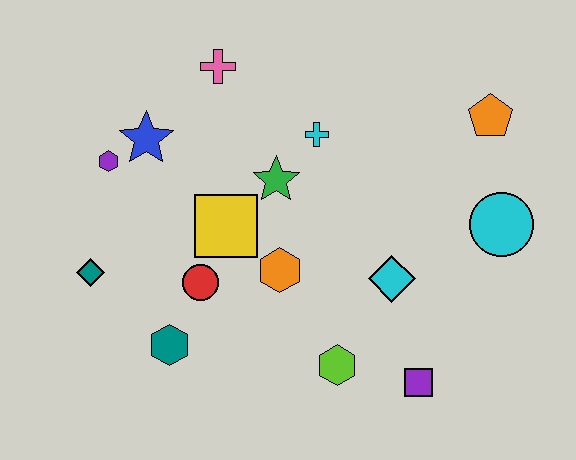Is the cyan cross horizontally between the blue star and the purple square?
Yes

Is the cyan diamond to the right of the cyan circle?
No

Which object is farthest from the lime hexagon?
The pink cross is farthest from the lime hexagon.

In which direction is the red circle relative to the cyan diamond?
The red circle is to the left of the cyan diamond.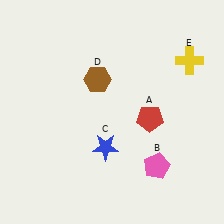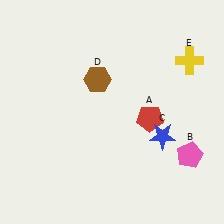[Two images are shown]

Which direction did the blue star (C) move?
The blue star (C) moved right.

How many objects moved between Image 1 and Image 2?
2 objects moved between the two images.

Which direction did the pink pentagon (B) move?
The pink pentagon (B) moved right.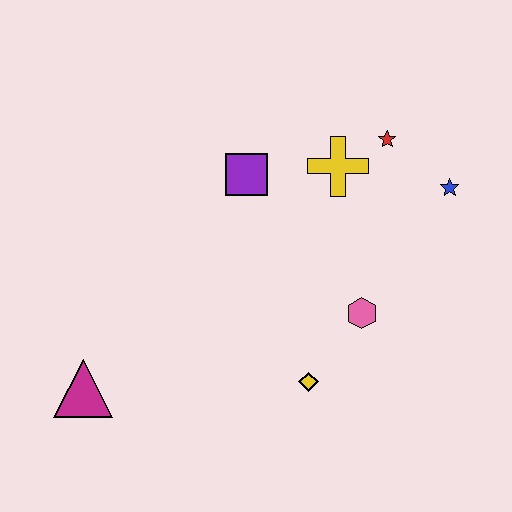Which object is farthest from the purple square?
The magenta triangle is farthest from the purple square.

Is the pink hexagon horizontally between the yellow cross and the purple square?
No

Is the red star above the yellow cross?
Yes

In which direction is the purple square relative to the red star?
The purple square is to the left of the red star.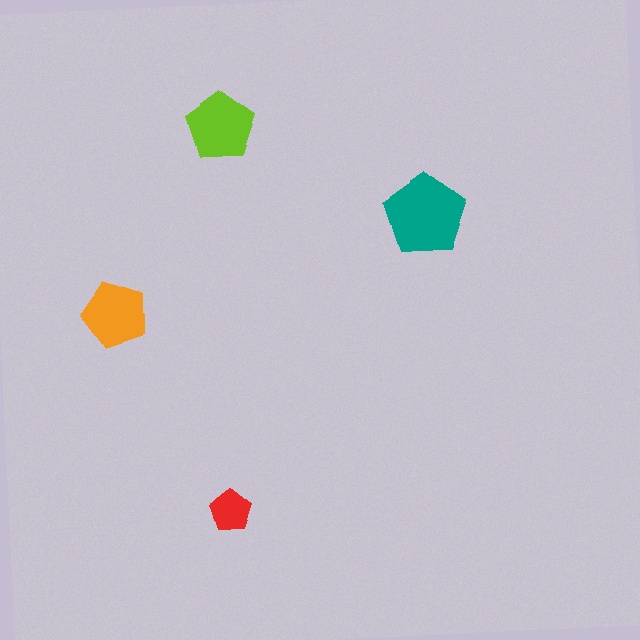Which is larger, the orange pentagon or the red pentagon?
The orange one.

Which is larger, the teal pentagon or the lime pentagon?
The teal one.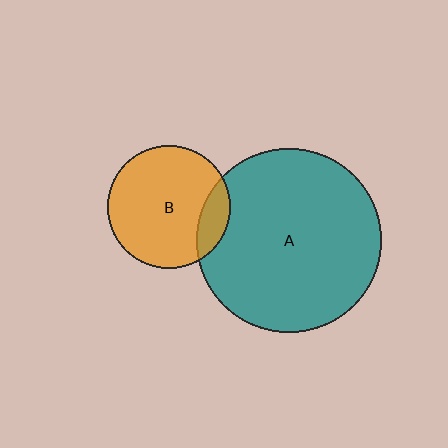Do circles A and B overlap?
Yes.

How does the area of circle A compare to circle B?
Approximately 2.3 times.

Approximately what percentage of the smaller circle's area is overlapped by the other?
Approximately 15%.